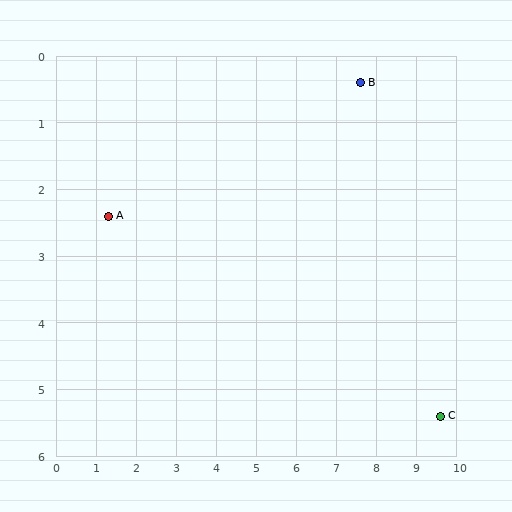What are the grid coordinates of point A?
Point A is at approximately (1.3, 2.4).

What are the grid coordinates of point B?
Point B is at approximately (7.6, 0.4).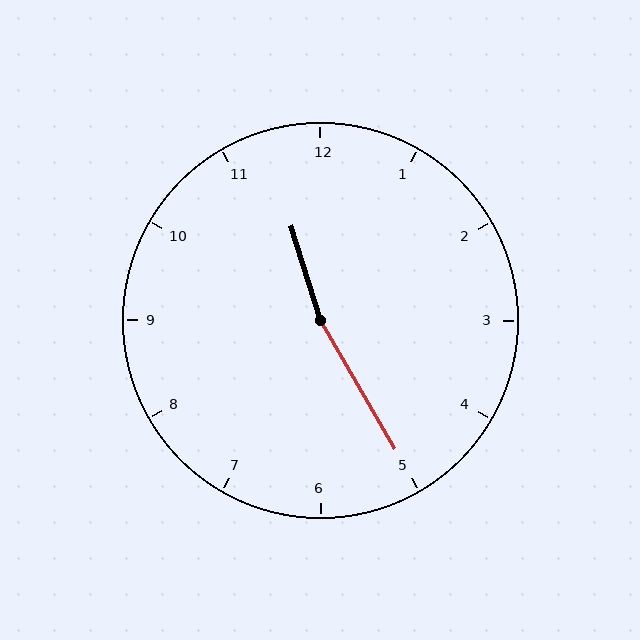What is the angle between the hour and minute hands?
Approximately 168 degrees.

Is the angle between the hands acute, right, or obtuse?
It is obtuse.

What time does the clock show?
11:25.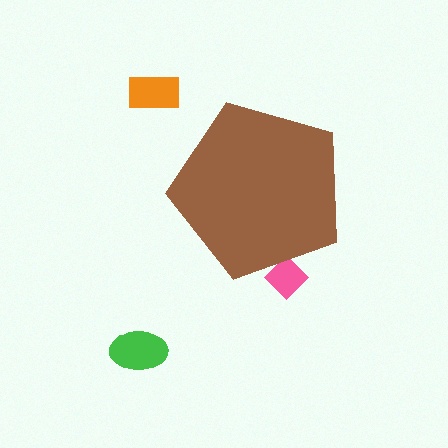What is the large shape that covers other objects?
A brown pentagon.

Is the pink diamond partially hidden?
Yes, the pink diamond is partially hidden behind the brown pentagon.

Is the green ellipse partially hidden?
No, the green ellipse is fully visible.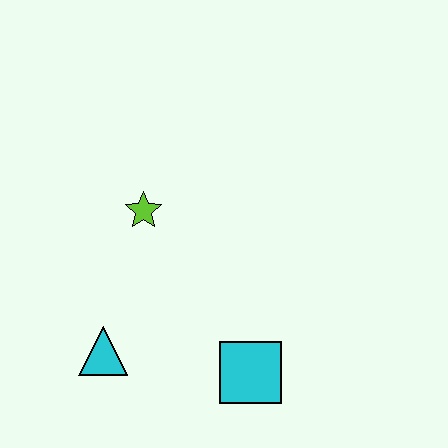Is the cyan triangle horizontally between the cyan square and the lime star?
No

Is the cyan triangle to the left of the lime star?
Yes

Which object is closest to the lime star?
The cyan triangle is closest to the lime star.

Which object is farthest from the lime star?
The cyan square is farthest from the lime star.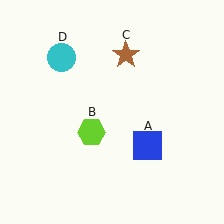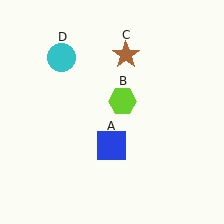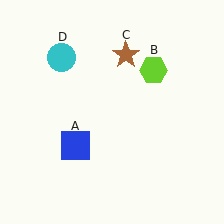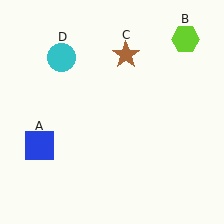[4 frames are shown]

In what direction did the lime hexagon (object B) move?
The lime hexagon (object B) moved up and to the right.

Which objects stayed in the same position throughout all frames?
Brown star (object C) and cyan circle (object D) remained stationary.